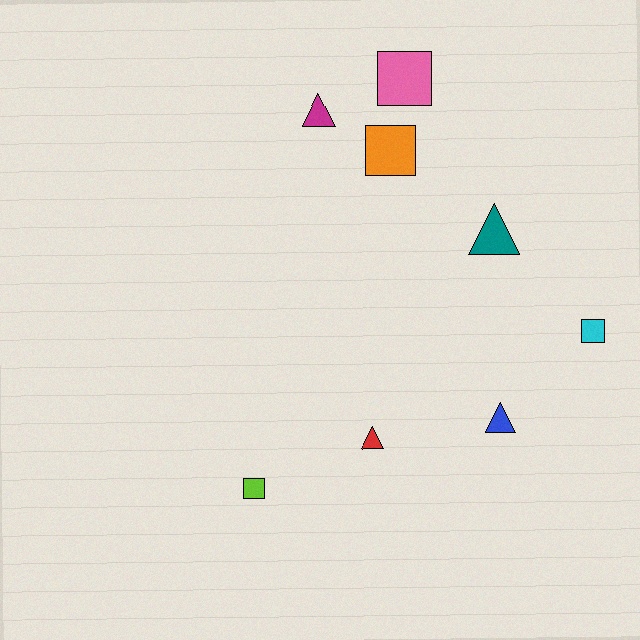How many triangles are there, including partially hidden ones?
There are 4 triangles.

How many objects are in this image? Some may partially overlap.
There are 8 objects.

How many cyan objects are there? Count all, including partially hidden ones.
There is 1 cyan object.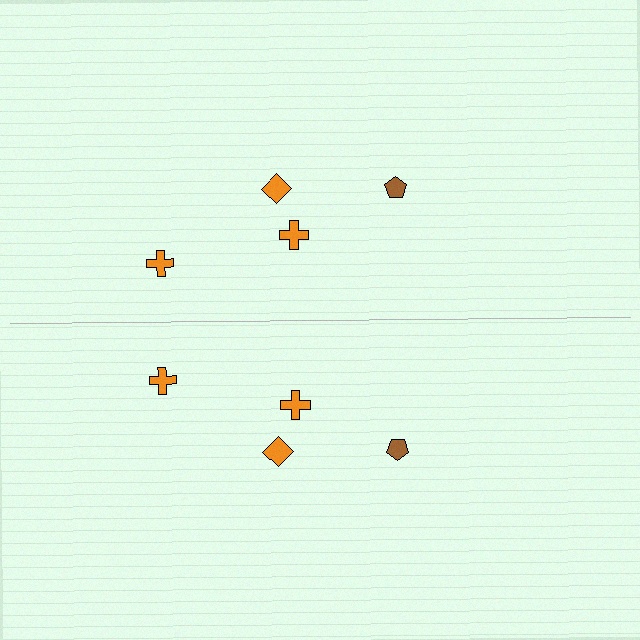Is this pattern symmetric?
Yes, this pattern has bilateral (reflection) symmetry.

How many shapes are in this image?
There are 8 shapes in this image.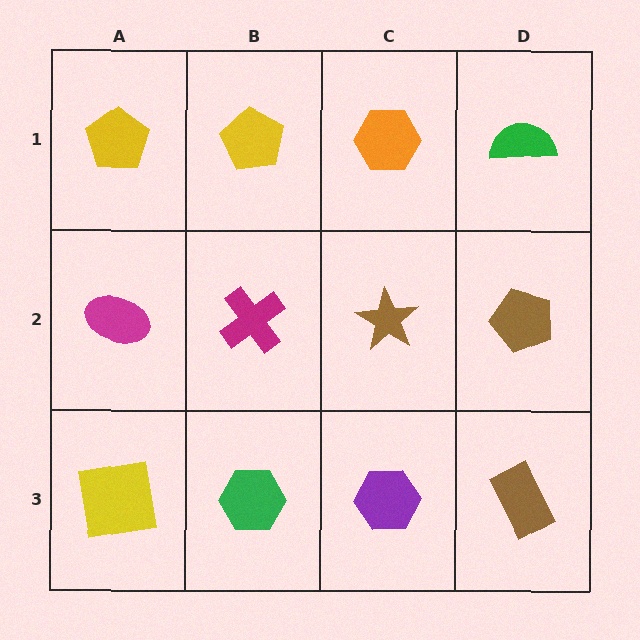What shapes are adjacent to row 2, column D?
A green semicircle (row 1, column D), a brown rectangle (row 3, column D), a brown star (row 2, column C).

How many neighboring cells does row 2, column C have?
4.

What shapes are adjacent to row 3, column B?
A magenta cross (row 2, column B), a yellow square (row 3, column A), a purple hexagon (row 3, column C).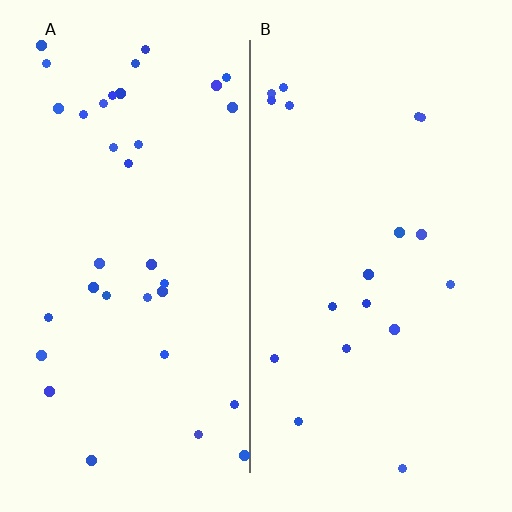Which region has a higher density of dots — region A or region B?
A (the left).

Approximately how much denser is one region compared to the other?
Approximately 1.9× — region A over region B.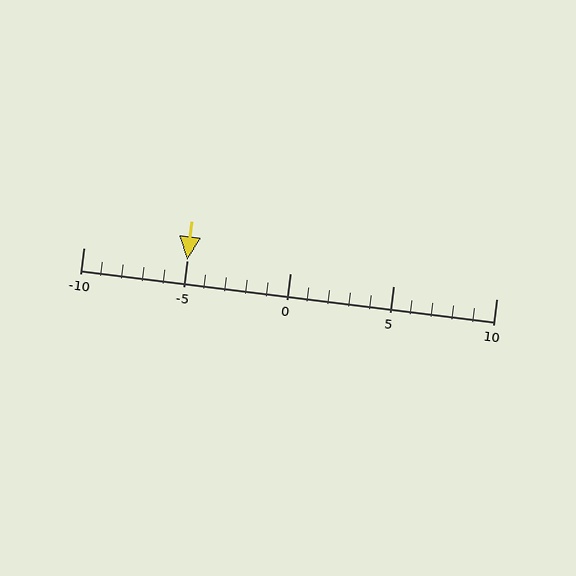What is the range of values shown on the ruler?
The ruler shows values from -10 to 10.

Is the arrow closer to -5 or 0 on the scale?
The arrow is closer to -5.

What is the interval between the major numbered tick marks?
The major tick marks are spaced 5 units apart.